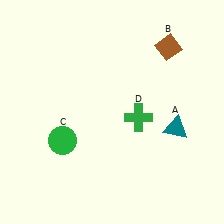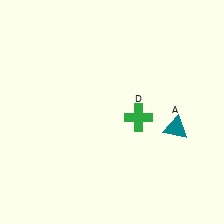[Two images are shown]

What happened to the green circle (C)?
The green circle (C) was removed in Image 2. It was in the bottom-left area of Image 1.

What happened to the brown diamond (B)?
The brown diamond (B) was removed in Image 2. It was in the top-right area of Image 1.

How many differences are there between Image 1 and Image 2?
There are 2 differences between the two images.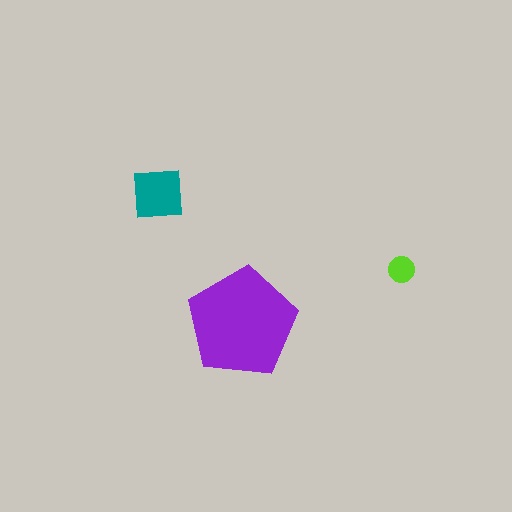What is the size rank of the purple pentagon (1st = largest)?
1st.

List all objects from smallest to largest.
The lime circle, the teal square, the purple pentagon.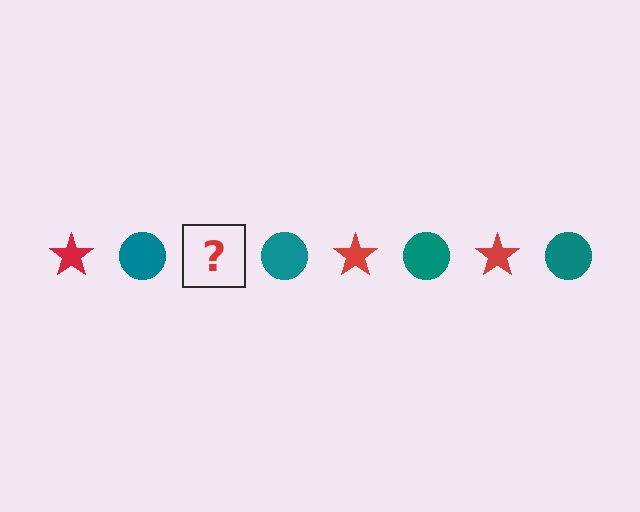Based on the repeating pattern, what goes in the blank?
The blank should be a red star.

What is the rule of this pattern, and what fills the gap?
The rule is that the pattern alternates between red star and teal circle. The gap should be filled with a red star.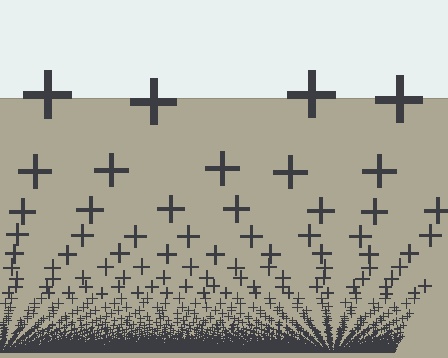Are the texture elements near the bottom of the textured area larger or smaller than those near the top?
Smaller. The gradient is inverted — elements near the bottom are smaller and denser.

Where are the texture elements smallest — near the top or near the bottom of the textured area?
Near the bottom.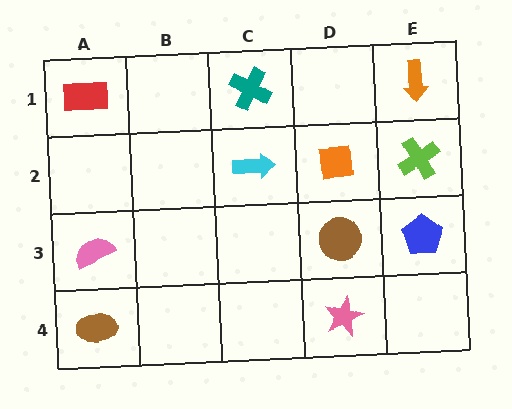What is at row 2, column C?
A cyan arrow.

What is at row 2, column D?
An orange square.